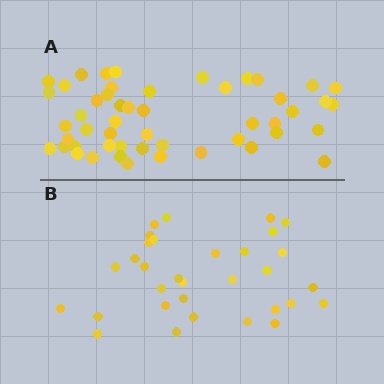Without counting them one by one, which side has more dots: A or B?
Region A (the top region) has more dots.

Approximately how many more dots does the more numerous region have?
Region A has approximately 20 more dots than region B.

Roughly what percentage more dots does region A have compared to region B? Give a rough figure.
About 55% more.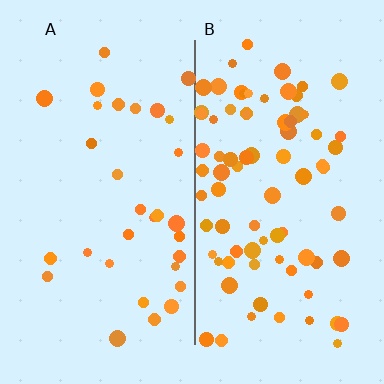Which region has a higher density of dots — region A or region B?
B (the right).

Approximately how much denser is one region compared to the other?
Approximately 2.5× — region B over region A.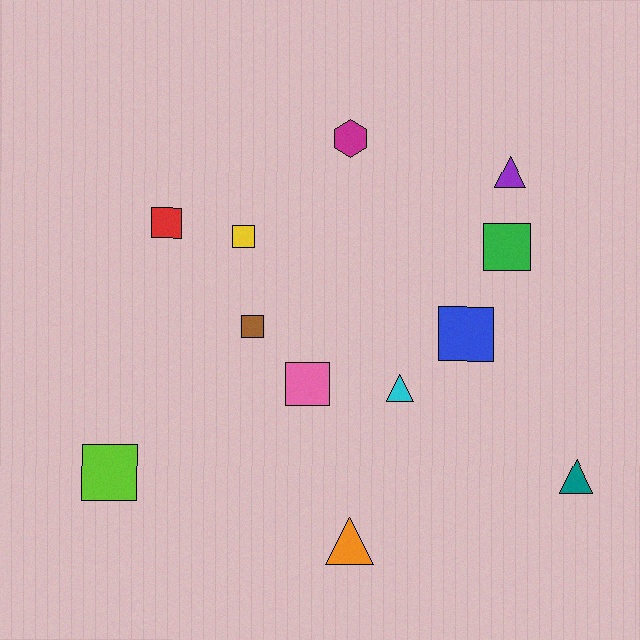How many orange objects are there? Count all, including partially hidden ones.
There is 1 orange object.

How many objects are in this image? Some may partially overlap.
There are 12 objects.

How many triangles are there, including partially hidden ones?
There are 4 triangles.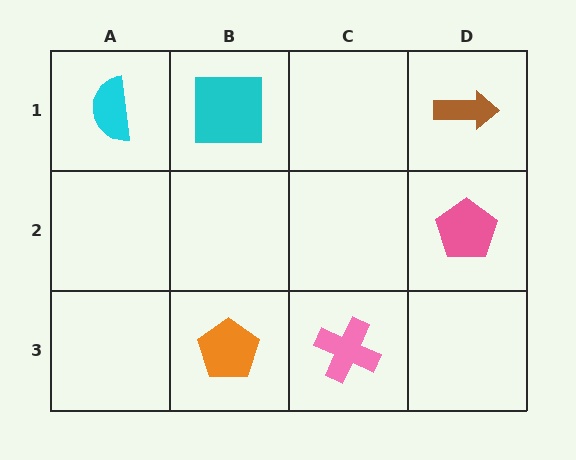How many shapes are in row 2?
1 shape.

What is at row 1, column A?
A cyan semicircle.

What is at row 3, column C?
A pink cross.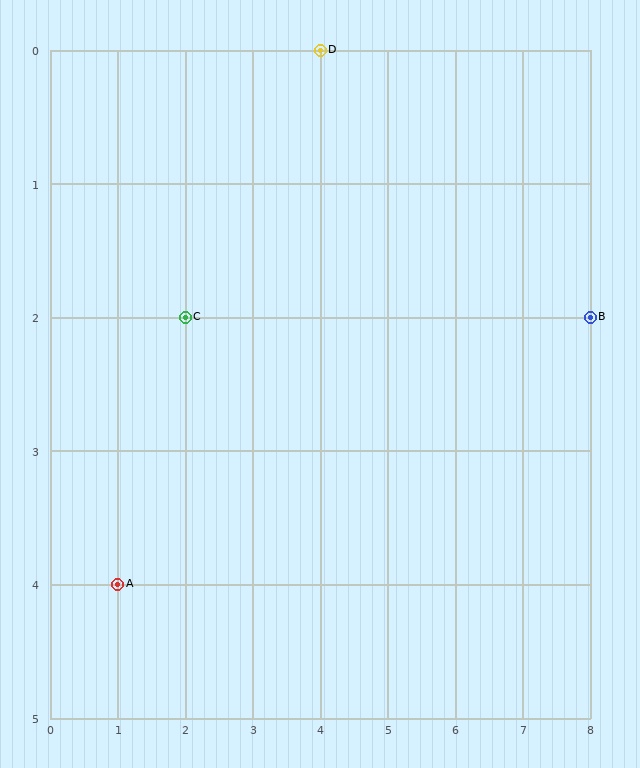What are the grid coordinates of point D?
Point D is at grid coordinates (4, 0).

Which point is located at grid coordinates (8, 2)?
Point B is at (8, 2).